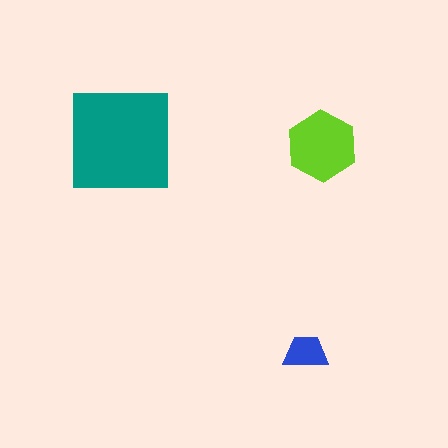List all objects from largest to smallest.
The teal square, the lime hexagon, the blue trapezoid.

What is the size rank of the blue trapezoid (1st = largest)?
3rd.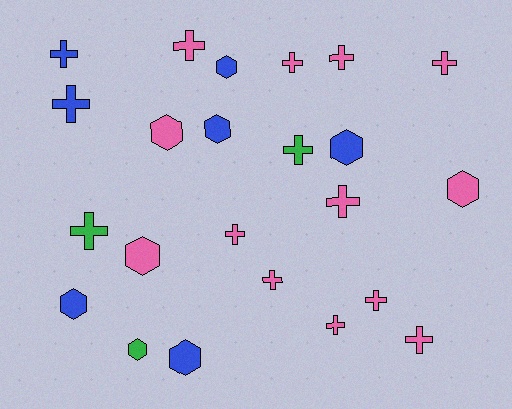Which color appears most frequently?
Pink, with 13 objects.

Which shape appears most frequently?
Cross, with 14 objects.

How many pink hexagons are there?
There are 3 pink hexagons.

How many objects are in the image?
There are 23 objects.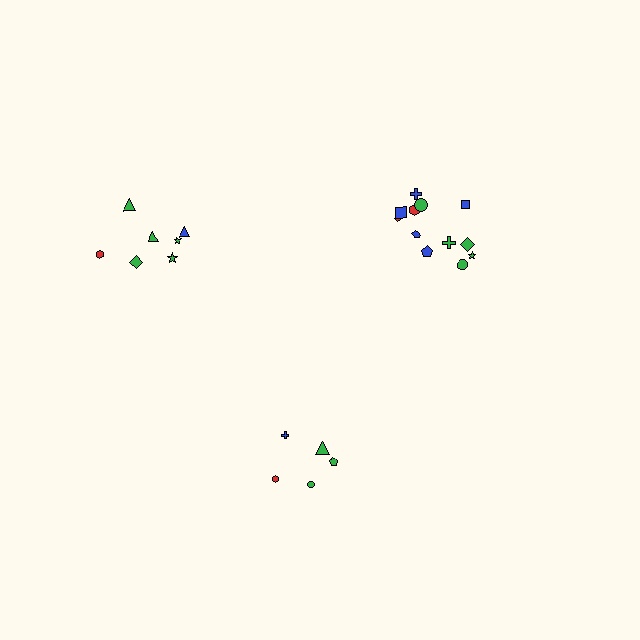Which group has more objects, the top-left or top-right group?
The top-right group.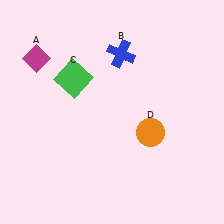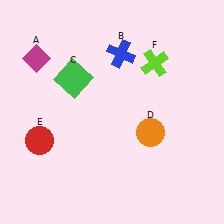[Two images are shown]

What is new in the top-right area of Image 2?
A lime cross (F) was added in the top-right area of Image 2.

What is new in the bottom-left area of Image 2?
A red circle (E) was added in the bottom-left area of Image 2.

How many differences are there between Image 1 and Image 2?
There are 2 differences between the two images.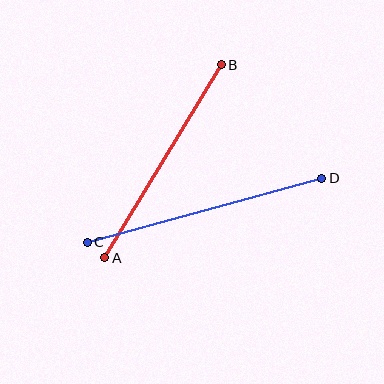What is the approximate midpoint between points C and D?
The midpoint is at approximately (205, 210) pixels.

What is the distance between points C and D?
The distance is approximately 243 pixels.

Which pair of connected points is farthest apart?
Points C and D are farthest apart.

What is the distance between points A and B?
The distance is approximately 226 pixels.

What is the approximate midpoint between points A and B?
The midpoint is at approximately (163, 161) pixels.